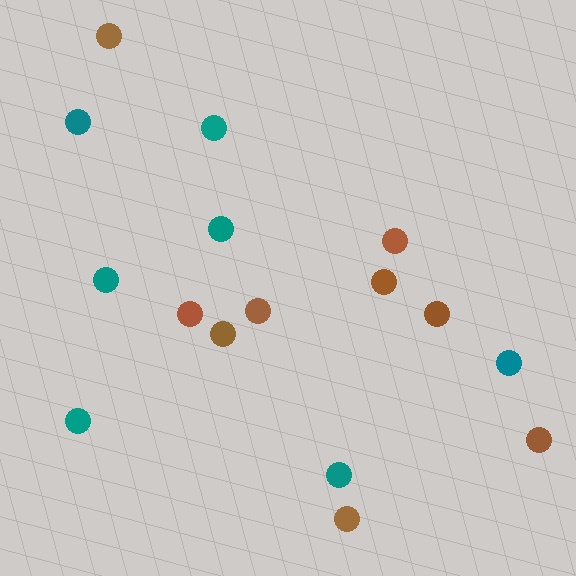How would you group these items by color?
There are 2 groups: one group of brown circles (9) and one group of teal circles (7).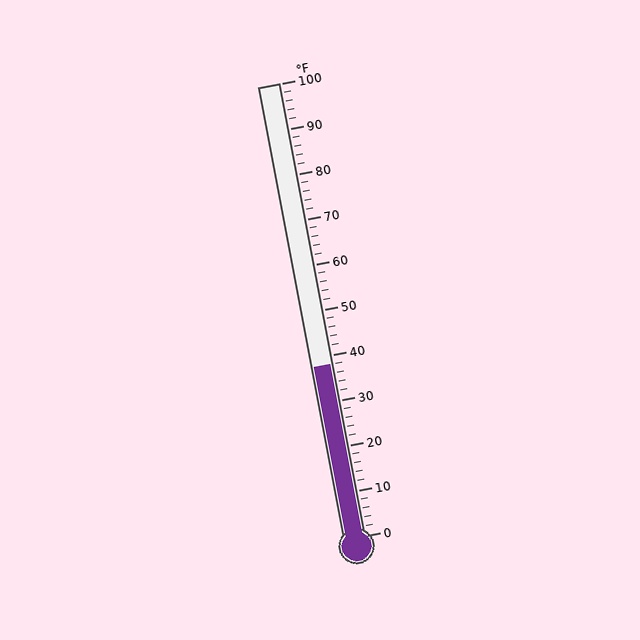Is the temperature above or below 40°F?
The temperature is below 40°F.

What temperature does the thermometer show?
The thermometer shows approximately 38°F.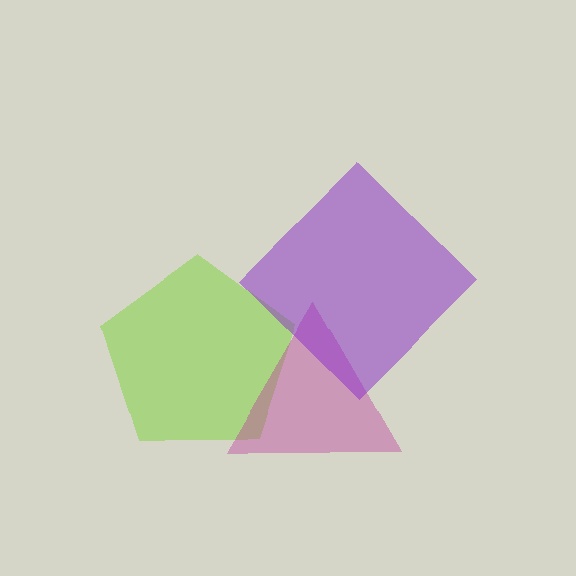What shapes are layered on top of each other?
The layered shapes are: a lime pentagon, a magenta triangle, a purple diamond.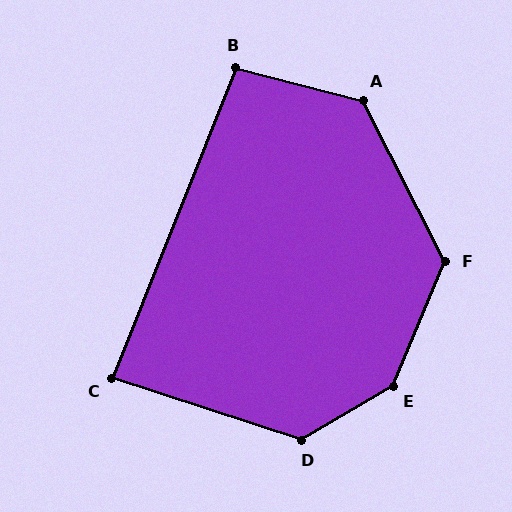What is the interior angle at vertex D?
Approximately 132 degrees (obtuse).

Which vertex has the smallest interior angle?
C, at approximately 86 degrees.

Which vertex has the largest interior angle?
E, at approximately 143 degrees.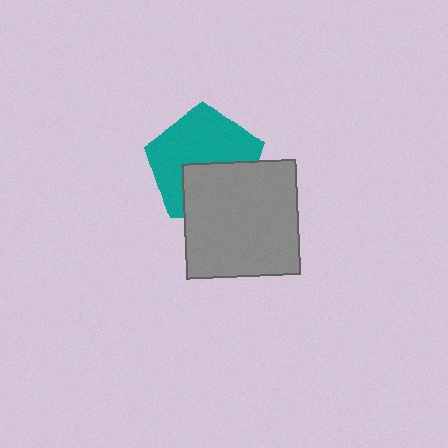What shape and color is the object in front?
The object in front is a gray square.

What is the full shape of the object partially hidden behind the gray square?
The partially hidden object is a teal pentagon.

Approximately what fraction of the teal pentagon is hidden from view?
Roughly 39% of the teal pentagon is hidden behind the gray square.